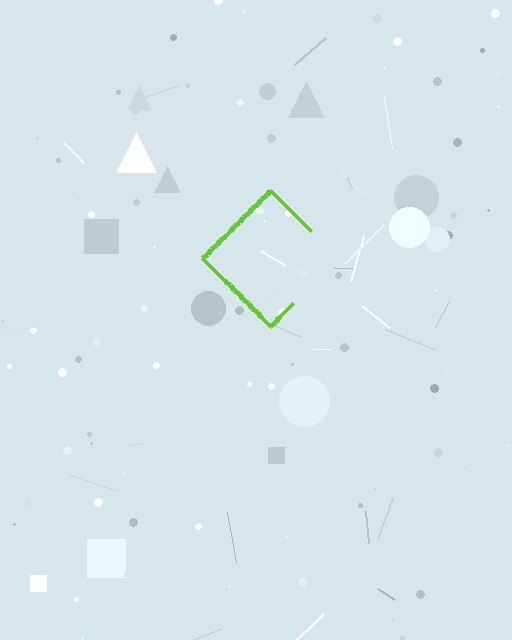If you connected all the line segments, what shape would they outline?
They would outline a diamond.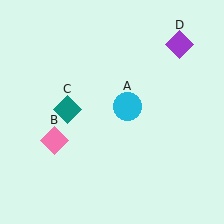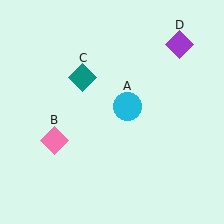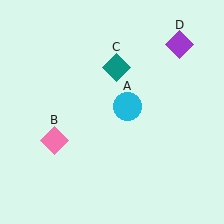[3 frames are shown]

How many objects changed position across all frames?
1 object changed position: teal diamond (object C).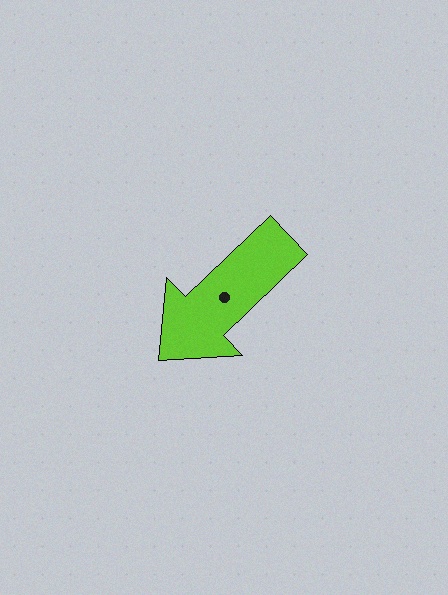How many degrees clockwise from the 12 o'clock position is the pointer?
Approximately 226 degrees.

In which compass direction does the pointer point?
Southwest.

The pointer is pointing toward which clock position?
Roughly 8 o'clock.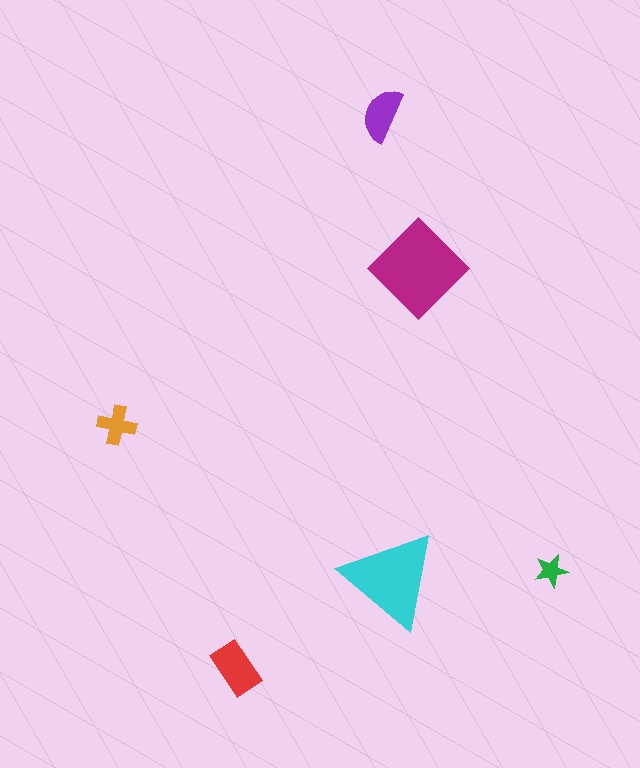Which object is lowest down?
The red rectangle is bottommost.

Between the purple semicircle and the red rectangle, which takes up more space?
The red rectangle.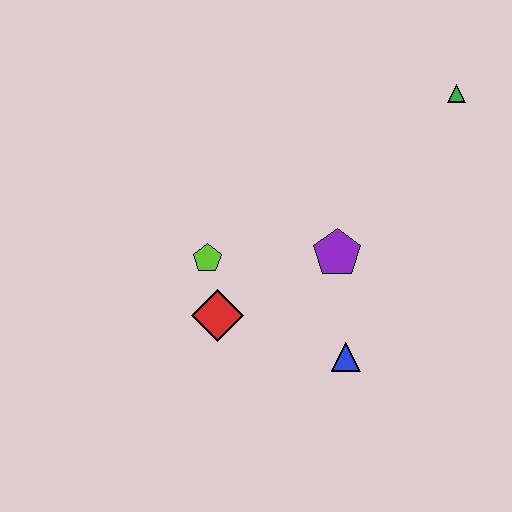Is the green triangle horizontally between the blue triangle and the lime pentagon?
No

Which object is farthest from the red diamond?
The green triangle is farthest from the red diamond.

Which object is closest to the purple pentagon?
The blue triangle is closest to the purple pentagon.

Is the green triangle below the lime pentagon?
No